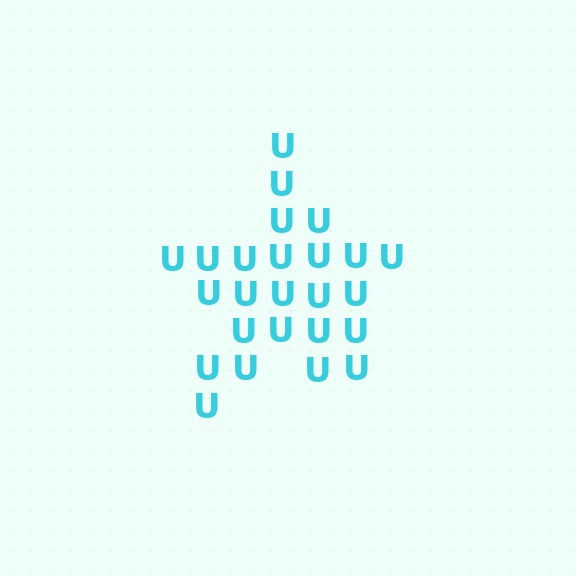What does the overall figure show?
The overall figure shows a star.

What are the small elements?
The small elements are letter U's.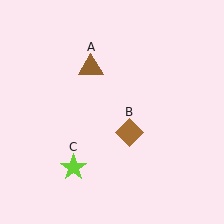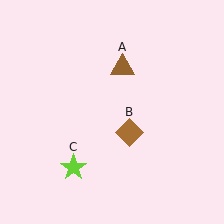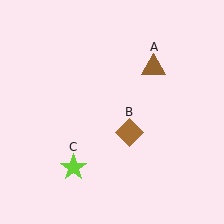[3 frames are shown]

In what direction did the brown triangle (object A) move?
The brown triangle (object A) moved right.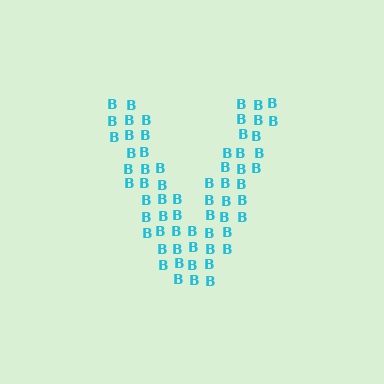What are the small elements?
The small elements are letter B's.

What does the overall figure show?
The overall figure shows the letter V.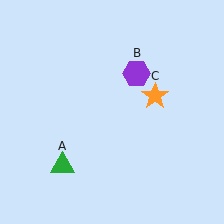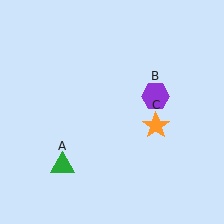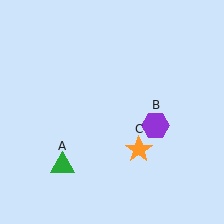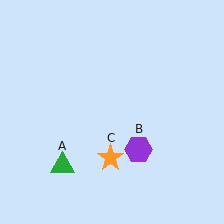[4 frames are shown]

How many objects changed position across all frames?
2 objects changed position: purple hexagon (object B), orange star (object C).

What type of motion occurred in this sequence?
The purple hexagon (object B), orange star (object C) rotated clockwise around the center of the scene.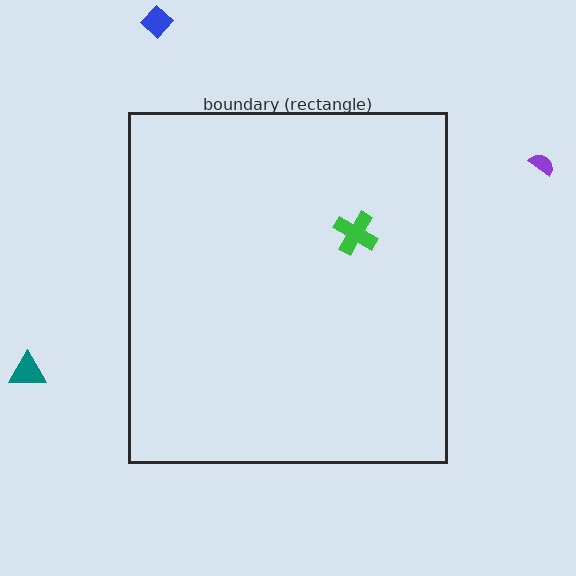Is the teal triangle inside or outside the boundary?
Outside.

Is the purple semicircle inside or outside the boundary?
Outside.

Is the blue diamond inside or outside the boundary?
Outside.